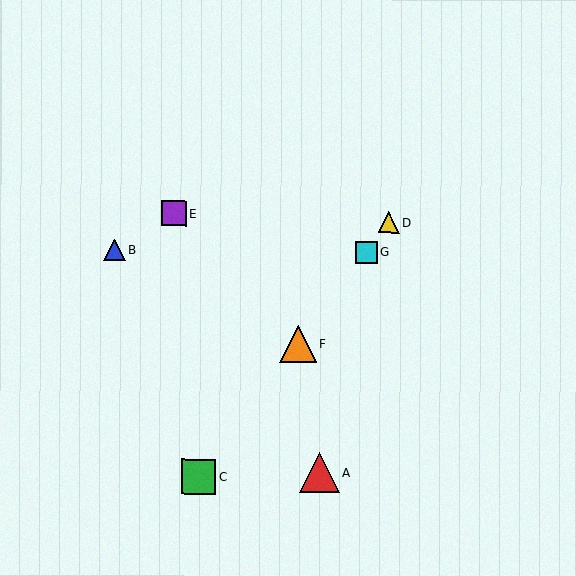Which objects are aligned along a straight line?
Objects C, D, F, G are aligned along a straight line.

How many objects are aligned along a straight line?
4 objects (C, D, F, G) are aligned along a straight line.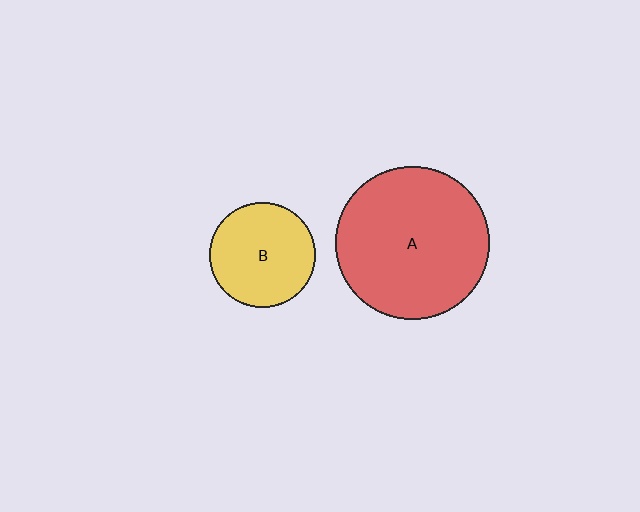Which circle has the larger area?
Circle A (red).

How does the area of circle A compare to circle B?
Approximately 2.1 times.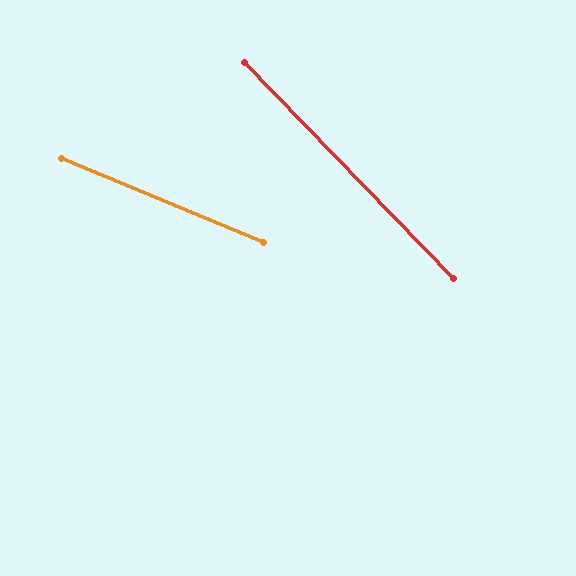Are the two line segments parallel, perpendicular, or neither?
Neither parallel nor perpendicular — they differ by about 23°.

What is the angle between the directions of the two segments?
Approximately 23 degrees.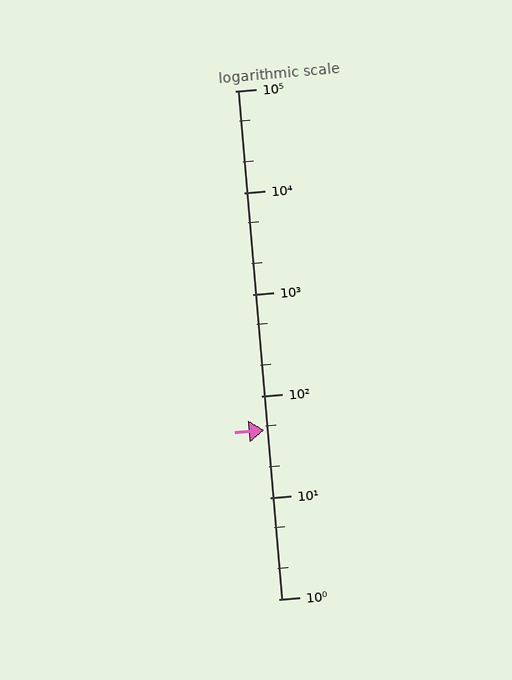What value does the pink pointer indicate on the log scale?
The pointer indicates approximately 46.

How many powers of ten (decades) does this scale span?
The scale spans 5 decades, from 1 to 100000.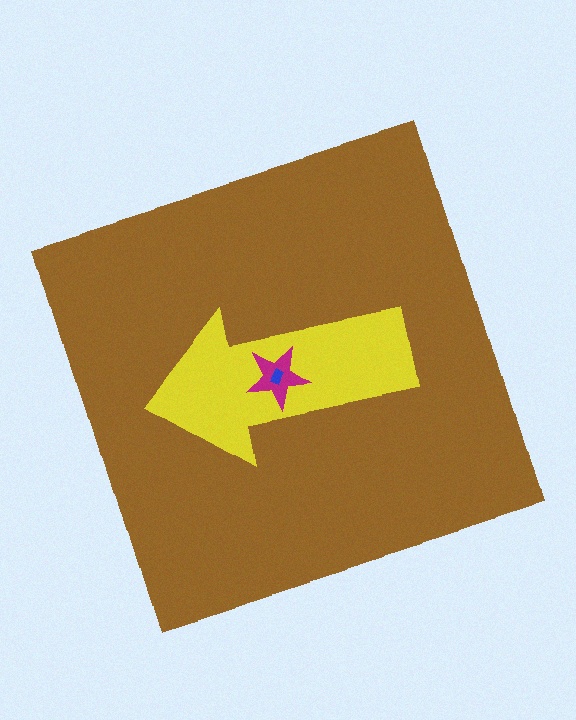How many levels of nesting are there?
4.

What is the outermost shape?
The brown square.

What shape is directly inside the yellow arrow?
The magenta star.